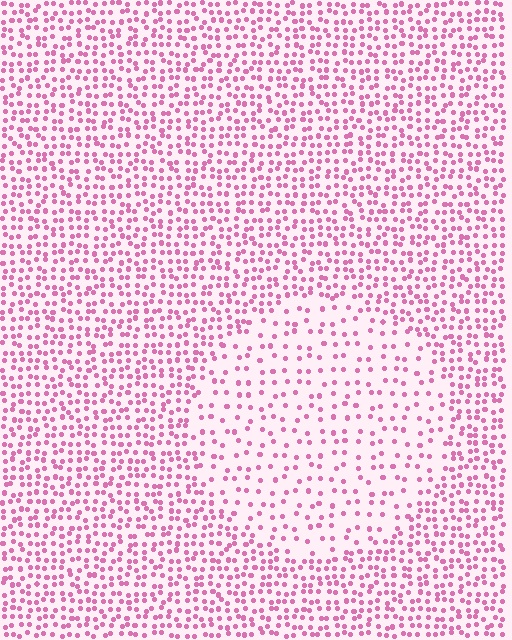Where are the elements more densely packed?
The elements are more densely packed outside the circle boundary.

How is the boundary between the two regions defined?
The boundary is defined by a change in element density (approximately 2.1x ratio). All elements are the same color, size, and shape.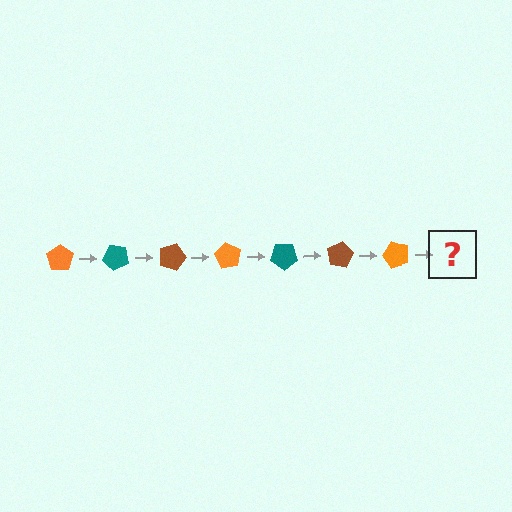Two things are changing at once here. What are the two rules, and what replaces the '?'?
The two rules are that it rotates 45 degrees each step and the color cycles through orange, teal, and brown. The '?' should be a teal pentagon, rotated 315 degrees from the start.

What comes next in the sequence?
The next element should be a teal pentagon, rotated 315 degrees from the start.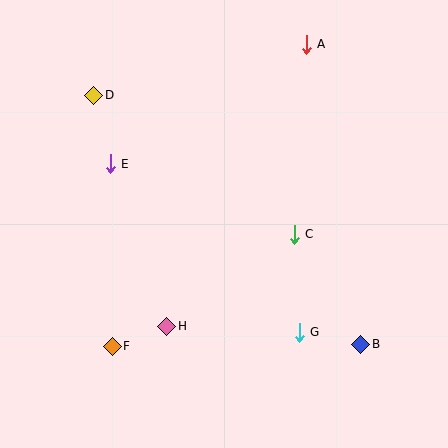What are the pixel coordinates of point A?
Point A is at (306, 44).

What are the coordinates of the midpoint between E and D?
The midpoint between E and D is at (102, 130).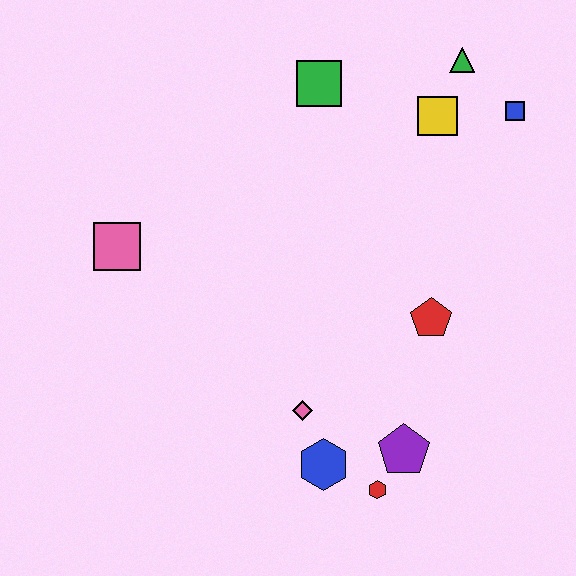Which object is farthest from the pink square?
The blue square is farthest from the pink square.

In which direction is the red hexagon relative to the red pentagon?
The red hexagon is below the red pentagon.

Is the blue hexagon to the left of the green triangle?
Yes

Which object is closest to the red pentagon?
The purple pentagon is closest to the red pentagon.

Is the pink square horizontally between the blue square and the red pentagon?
No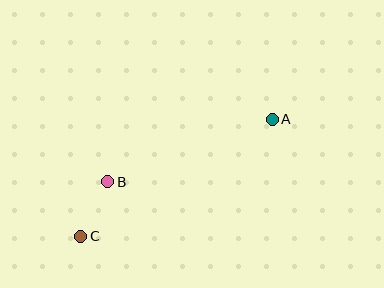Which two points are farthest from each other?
Points A and C are farthest from each other.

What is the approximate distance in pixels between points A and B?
The distance between A and B is approximately 176 pixels.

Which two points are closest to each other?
Points B and C are closest to each other.